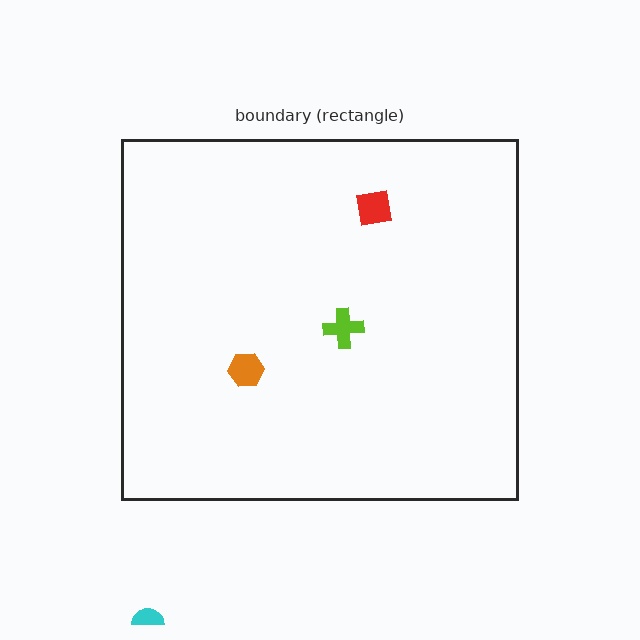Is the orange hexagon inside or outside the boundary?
Inside.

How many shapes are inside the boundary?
3 inside, 1 outside.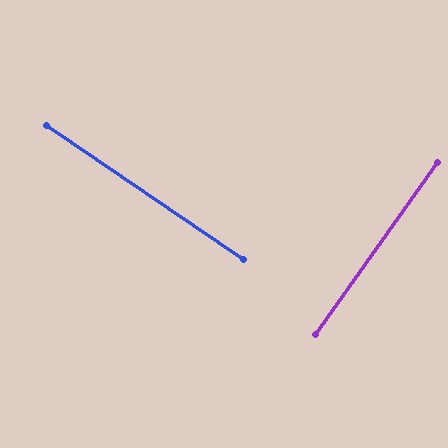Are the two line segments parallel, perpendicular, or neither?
Perpendicular — they meet at approximately 89°.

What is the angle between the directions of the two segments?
Approximately 89 degrees.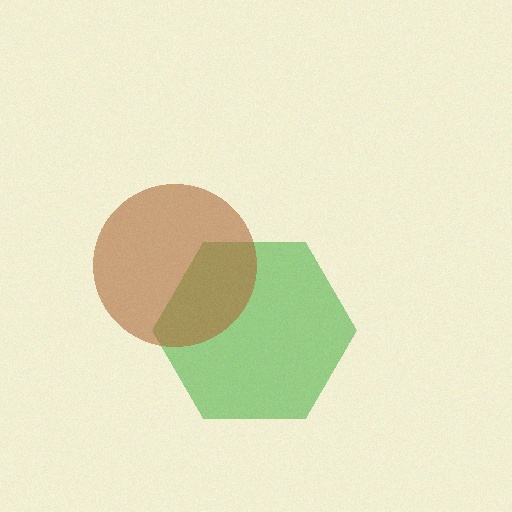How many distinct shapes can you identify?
There are 2 distinct shapes: a green hexagon, a brown circle.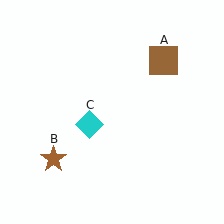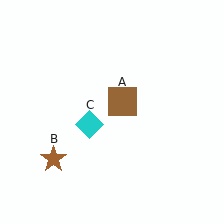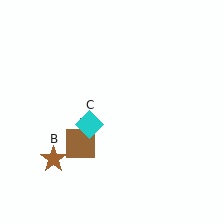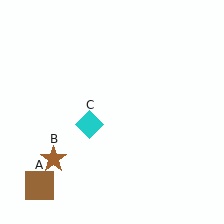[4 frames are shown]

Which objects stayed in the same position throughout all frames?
Brown star (object B) and cyan diamond (object C) remained stationary.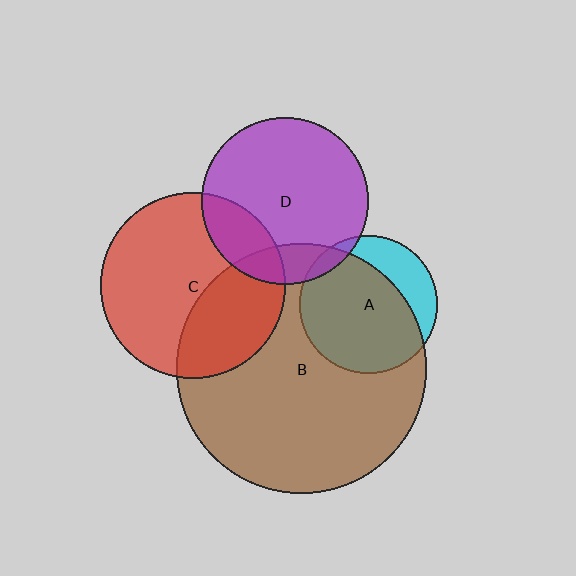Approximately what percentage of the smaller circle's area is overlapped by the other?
Approximately 15%.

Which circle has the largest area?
Circle B (brown).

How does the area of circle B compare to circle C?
Approximately 1.8 times.